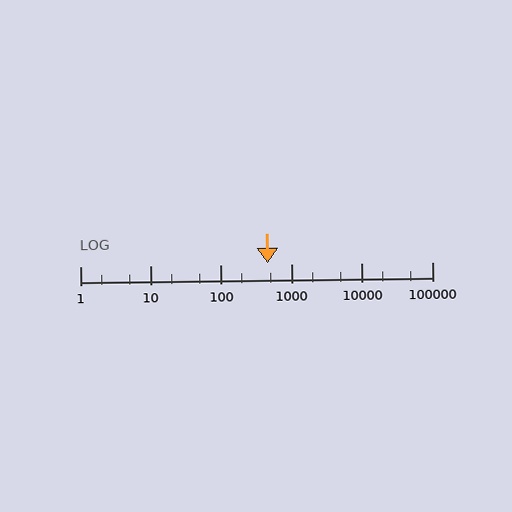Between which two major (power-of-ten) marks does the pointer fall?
The pointer is between 100 and 1000.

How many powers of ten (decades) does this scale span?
The scale spans 5 decades, from 1 to 100000.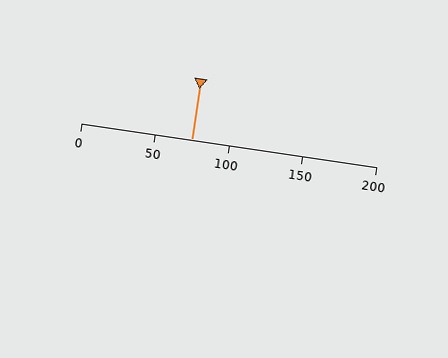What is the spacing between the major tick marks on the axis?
The major ticks are spaced 50 apart.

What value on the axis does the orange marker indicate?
The marker indicates approximately 75.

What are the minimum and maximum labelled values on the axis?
The axis runs from 0 to 200.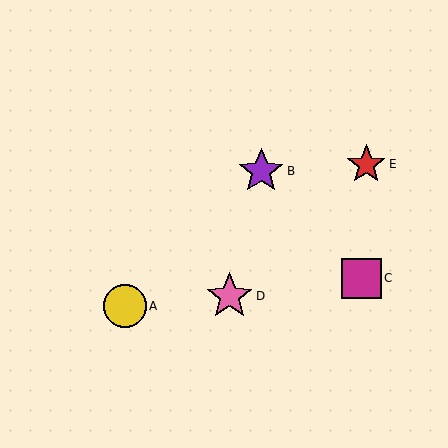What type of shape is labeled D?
Shape D is a pink star.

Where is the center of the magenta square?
The center of the magenta square is at (361, 278).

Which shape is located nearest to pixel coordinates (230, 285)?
The pink star (labeled D) at (229, 296) is nearest to that location.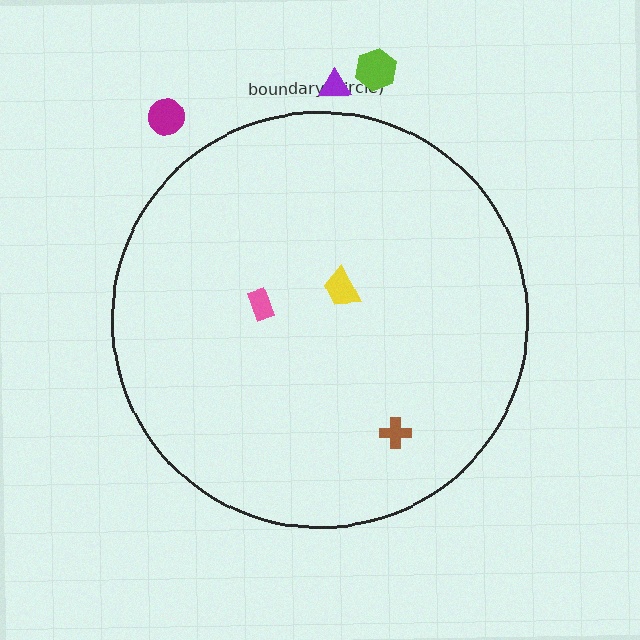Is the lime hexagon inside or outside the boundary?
Outside.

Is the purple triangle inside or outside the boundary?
Outside.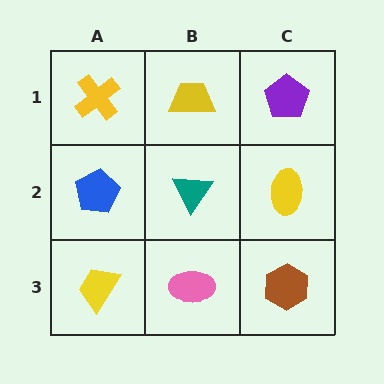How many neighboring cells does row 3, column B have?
3.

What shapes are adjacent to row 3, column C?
A yellow ellipse (row 2, column C), a pink ellipse (row 3, column B).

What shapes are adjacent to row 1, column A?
A blue pentagon (row 2, column A), a yellow trapezoid (row 1, column B).